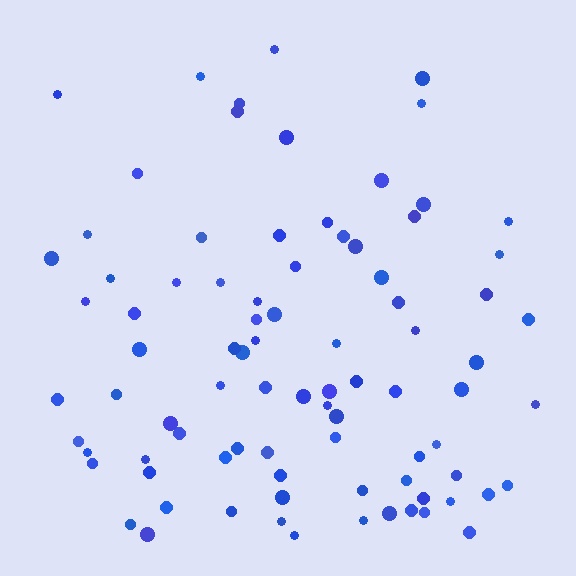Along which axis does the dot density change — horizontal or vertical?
Vertical.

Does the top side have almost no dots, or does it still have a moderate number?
Still a moderate number, just noticeably fewer than the bottom.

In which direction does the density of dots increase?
From top to bottom, with the bottom side densest.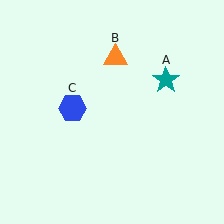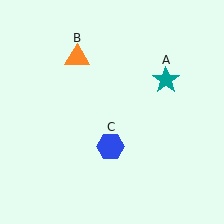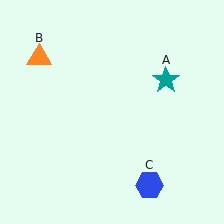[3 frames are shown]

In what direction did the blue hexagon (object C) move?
The blue hexagon (object C) moved down and to the right.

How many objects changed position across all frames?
2 objects changed position: orange triangle (object B), blue hexagon (object C).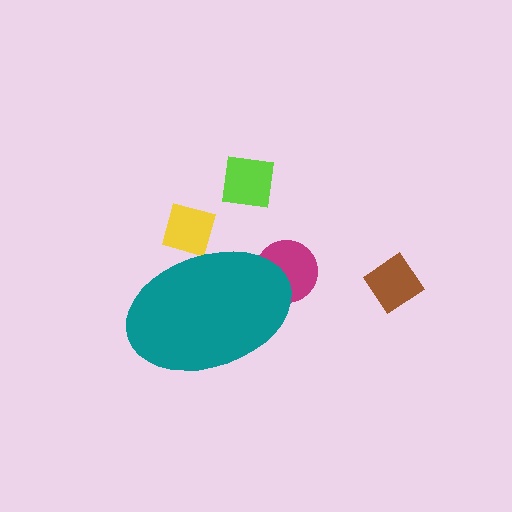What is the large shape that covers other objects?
A teal ellipse.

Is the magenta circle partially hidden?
Yes, the magenta circle is partially hidden behind the teal ellipse.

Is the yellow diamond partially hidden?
Yes, the yellow diamond is partially hidden behind the teal ellipse.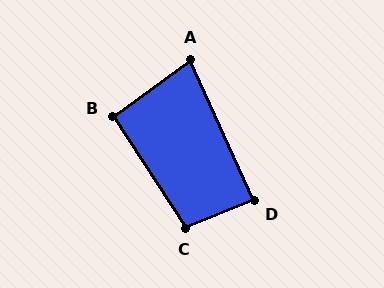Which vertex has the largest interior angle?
C, at approximately 101 degrees.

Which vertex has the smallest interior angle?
A, at approximately 79 degrees.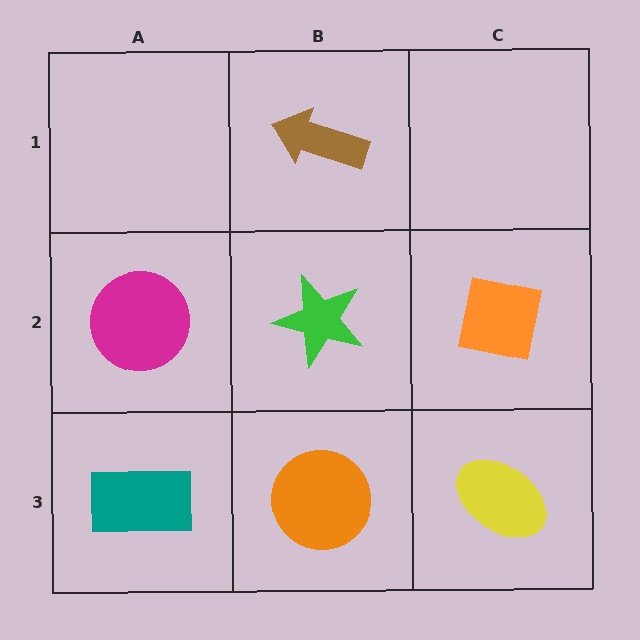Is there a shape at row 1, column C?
No, that cell is empty.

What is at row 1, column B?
A brown arrow.